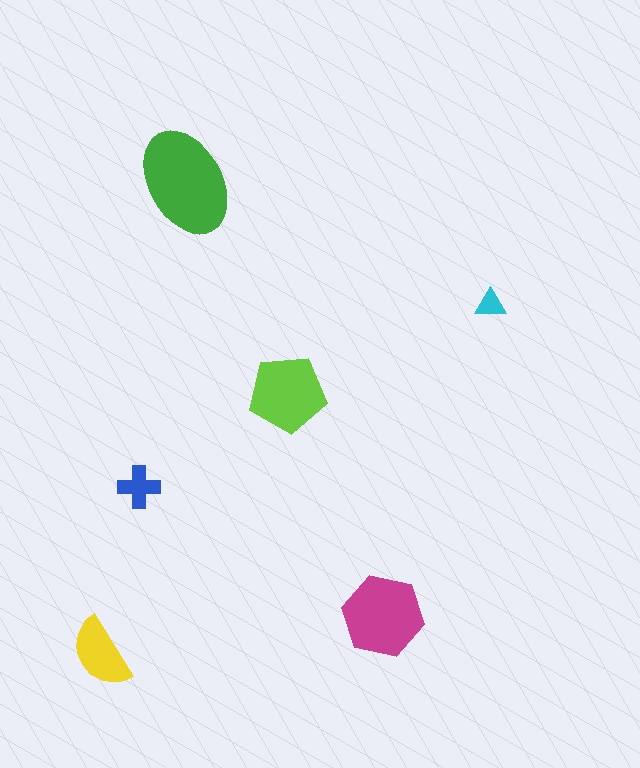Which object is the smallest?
The cyan triangle.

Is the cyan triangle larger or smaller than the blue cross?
Smaller.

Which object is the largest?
The green ellipse.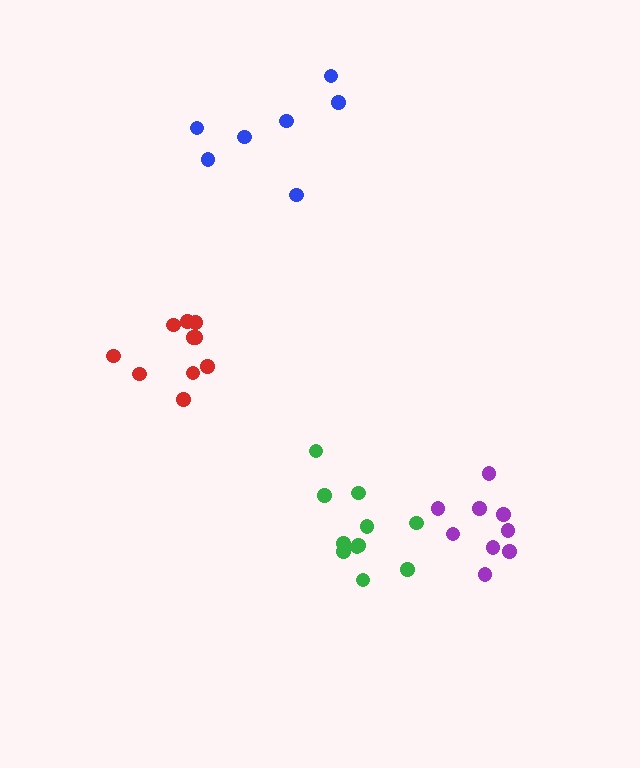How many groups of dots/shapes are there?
There are 4 groups.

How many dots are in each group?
Group 1: 7 dots, Group 2: 11 dots, Group 3: 10 dots, Group 4: 9 dots (37 total).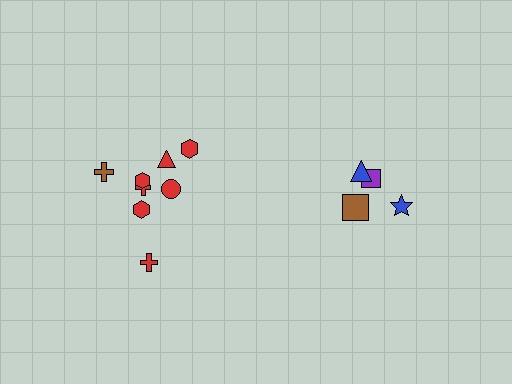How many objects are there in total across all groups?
There are 12 objects.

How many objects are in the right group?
There are 4 objects.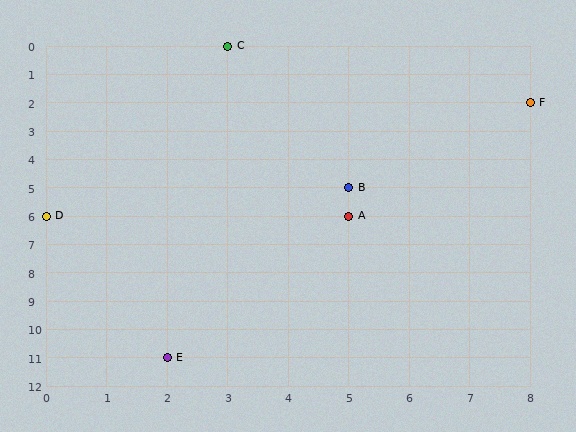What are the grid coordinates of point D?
Point D is at grid coordinates (0, 6).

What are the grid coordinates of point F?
Point F is at grid coordinates (8, 2).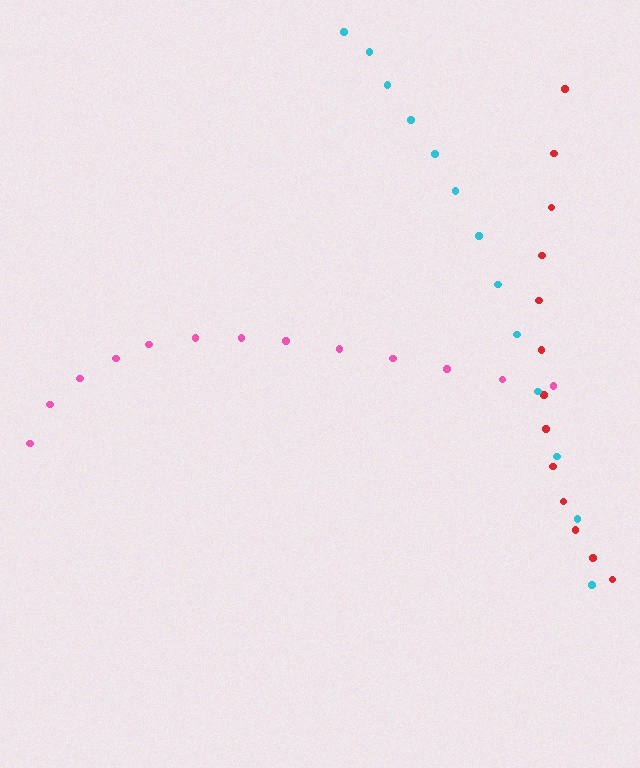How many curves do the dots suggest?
There are 3 distinct paths.